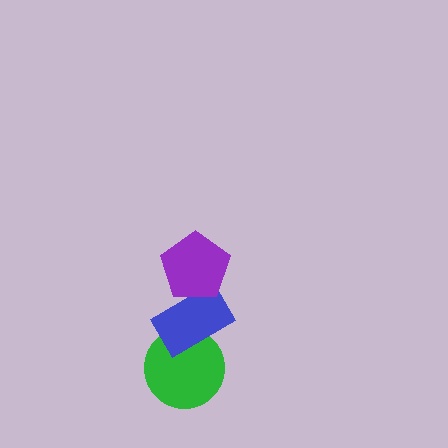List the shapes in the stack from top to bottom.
From top to bottom: the purple pentagon, the blue rectangle, the green circle.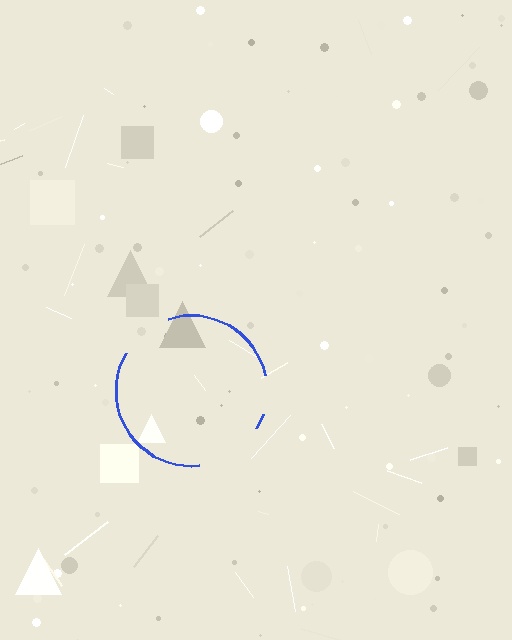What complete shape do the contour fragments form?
The contour fragments form a circle.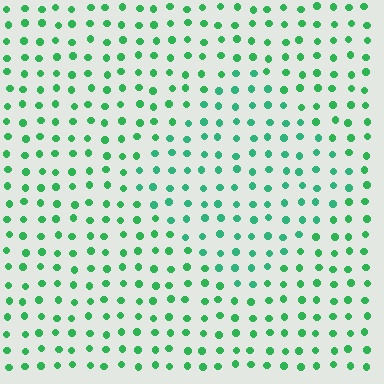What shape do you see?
I see a diamond.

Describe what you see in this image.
The image is filled with small green elements in a uniform arrangement. A diamond-shaped region is visible where the elements are tinted to a slightly different hue, forming a subtle color boundary.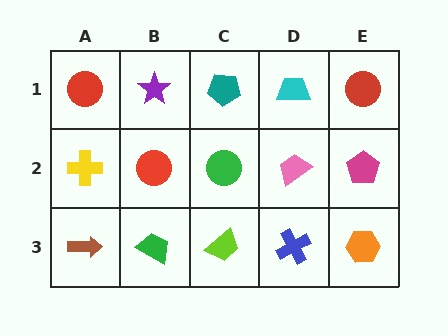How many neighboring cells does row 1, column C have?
3.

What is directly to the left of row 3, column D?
A lime trapezoid.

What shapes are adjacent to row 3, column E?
A magenta pentagon (row 2, column E), a blue cross (row 3, column D).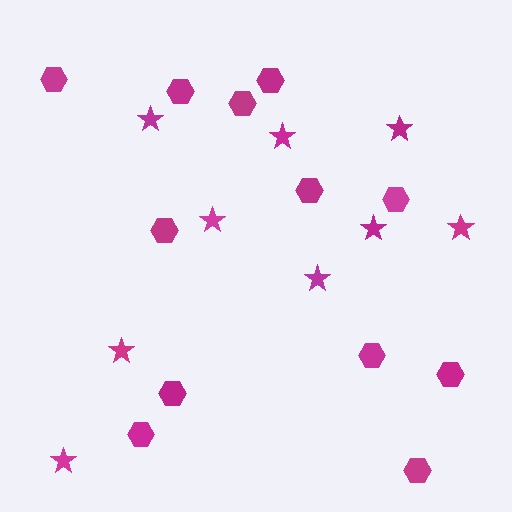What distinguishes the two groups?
There are 2 groups: one group of hexagons (12) and one group of stars (9).